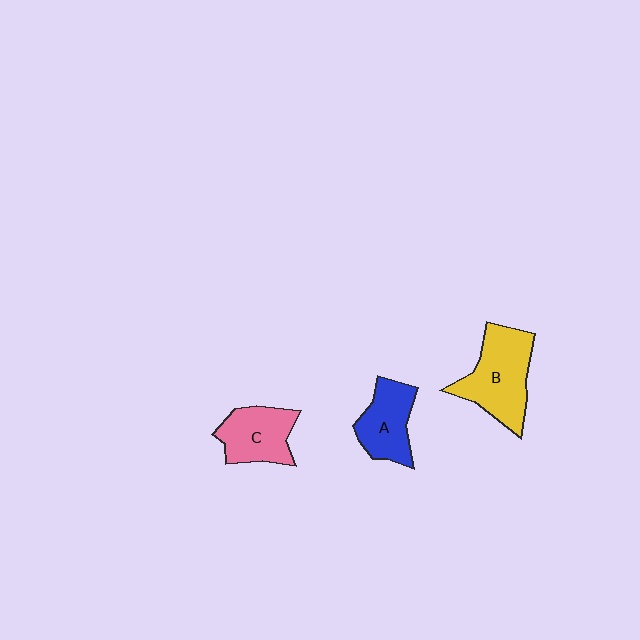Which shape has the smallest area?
Shape A (blue).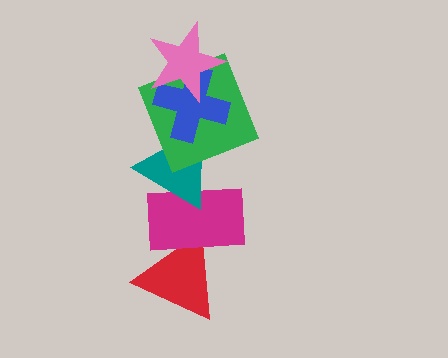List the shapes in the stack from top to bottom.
From top to bottom: the pink star, the blue cross, the green square, the teal triangle, the magenta rectangle, the red triangle.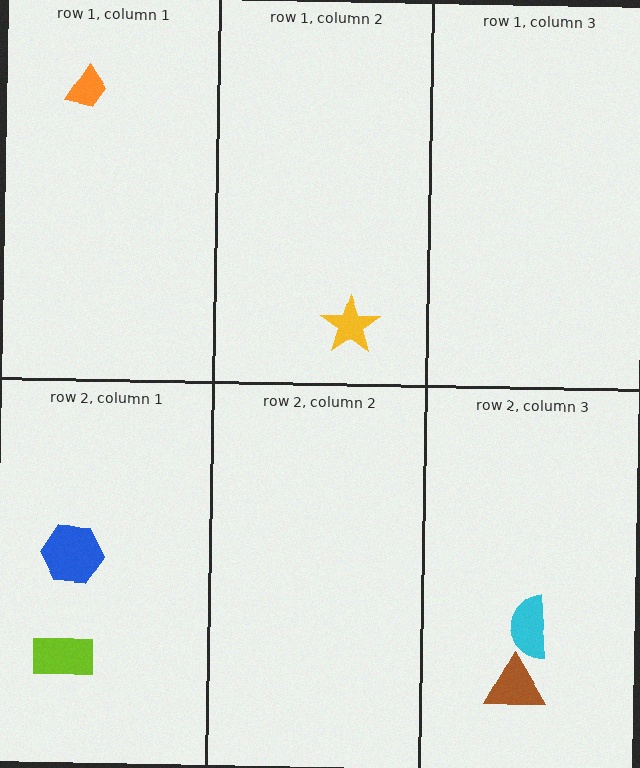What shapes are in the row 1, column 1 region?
The orange trapezoid.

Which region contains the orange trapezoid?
The row 1, column 1 region.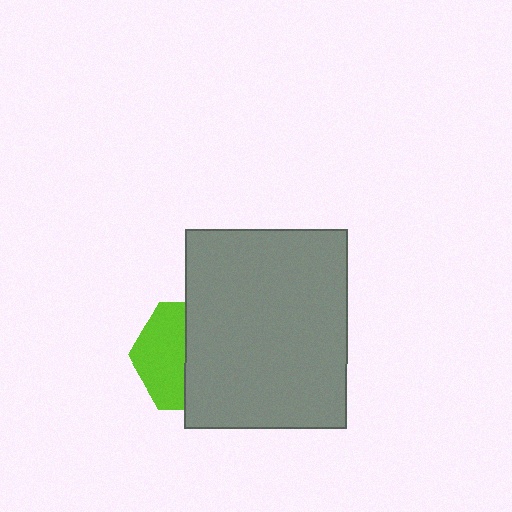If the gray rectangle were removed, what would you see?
You would see the complete lime hexagon.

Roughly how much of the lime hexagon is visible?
A small part of it is visible (roughly 45%).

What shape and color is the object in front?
The object in front is a gray rectangle.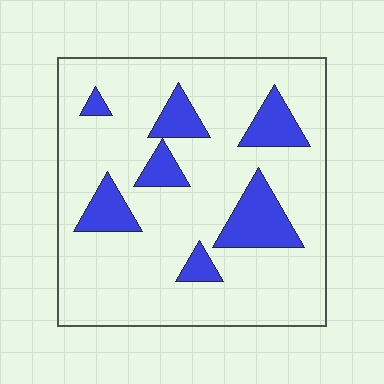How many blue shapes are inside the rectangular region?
7.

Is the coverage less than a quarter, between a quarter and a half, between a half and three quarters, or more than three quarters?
Less than a quarter.